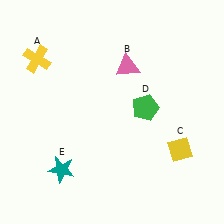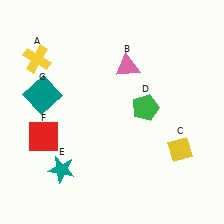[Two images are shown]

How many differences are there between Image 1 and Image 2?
There are 2 differences between the two images.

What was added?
A red square (F), a teal square (G) were added in Image 2.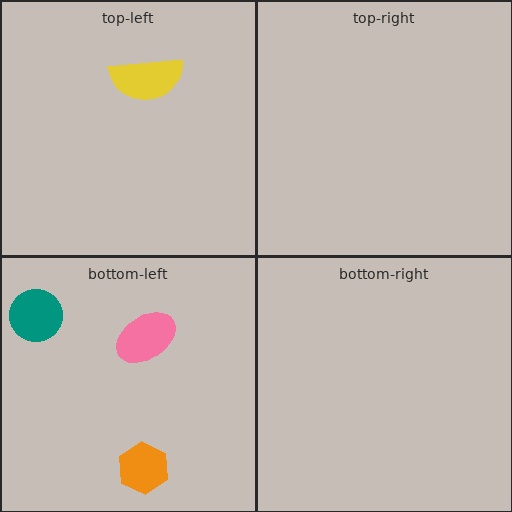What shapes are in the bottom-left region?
The teal circle, the pink ellipse, the orange hexagon.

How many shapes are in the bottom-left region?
3.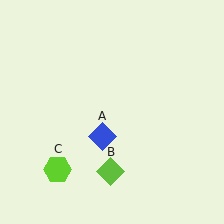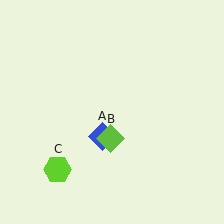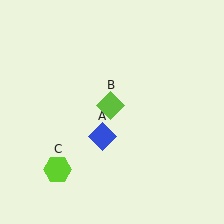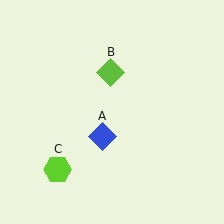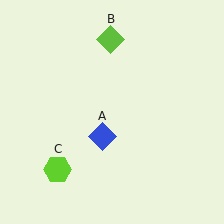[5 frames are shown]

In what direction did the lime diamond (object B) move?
The lime diamond (object B) moved up.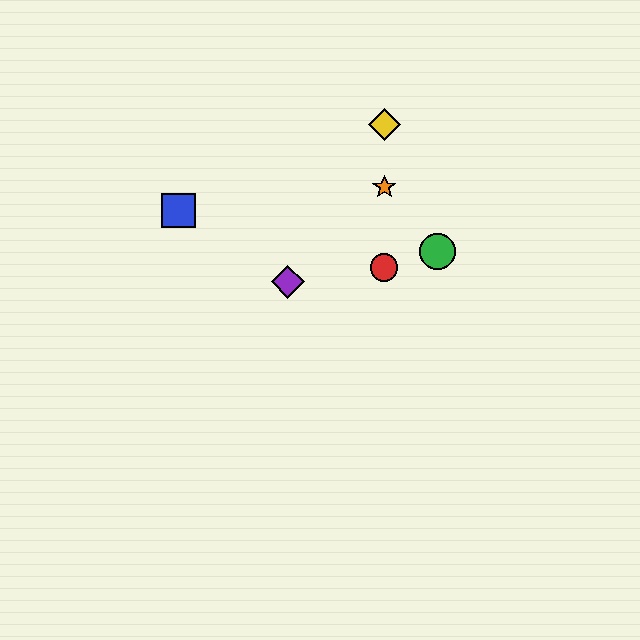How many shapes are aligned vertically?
3 shapes (the red circle, the yellow diamond, the orange star) are aligned vertically.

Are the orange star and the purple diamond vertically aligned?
No, the orange star is at x≈384 and the purple diamond is at x≈288.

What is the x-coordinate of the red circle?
The red circle is at x≈384.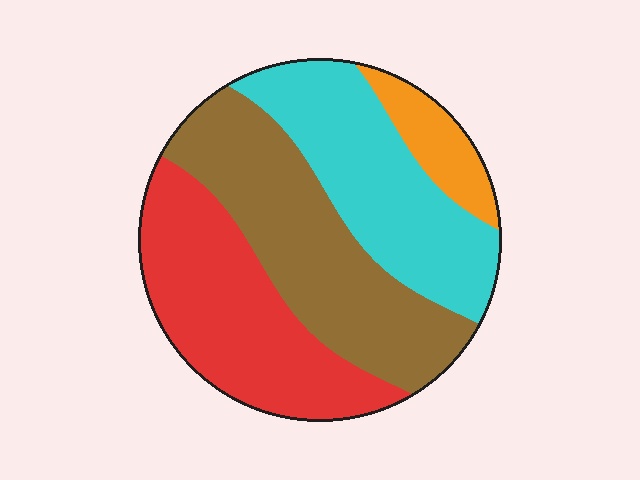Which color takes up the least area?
Orange, at roughly 10%.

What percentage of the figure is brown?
Brown takes up about one third (1/3) of the figure.